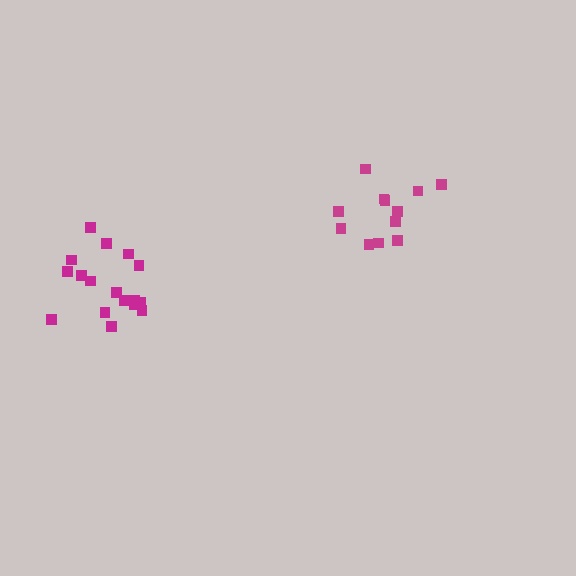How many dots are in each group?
Group 1: 12 dots, Group 2: 17 dots (29 total).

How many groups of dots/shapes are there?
There are 2 groups.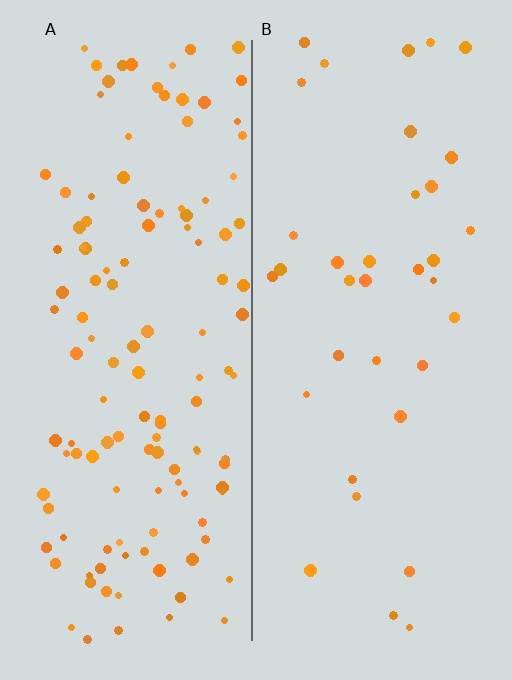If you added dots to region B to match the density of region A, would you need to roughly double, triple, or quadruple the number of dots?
Approximately quadruple.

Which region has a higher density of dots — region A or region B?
A (the left).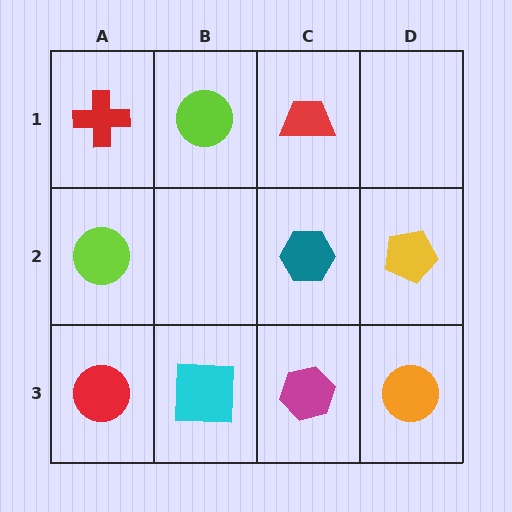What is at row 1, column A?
A red cross.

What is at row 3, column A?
A red circle.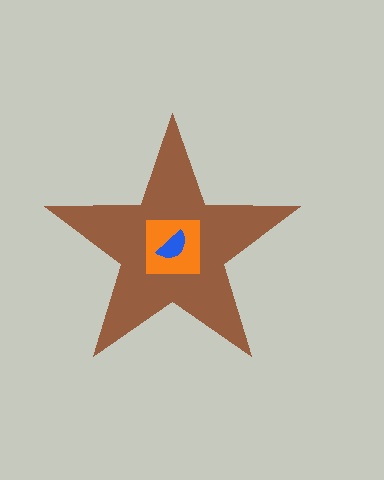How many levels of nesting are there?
3.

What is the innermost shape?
The blue semicircle.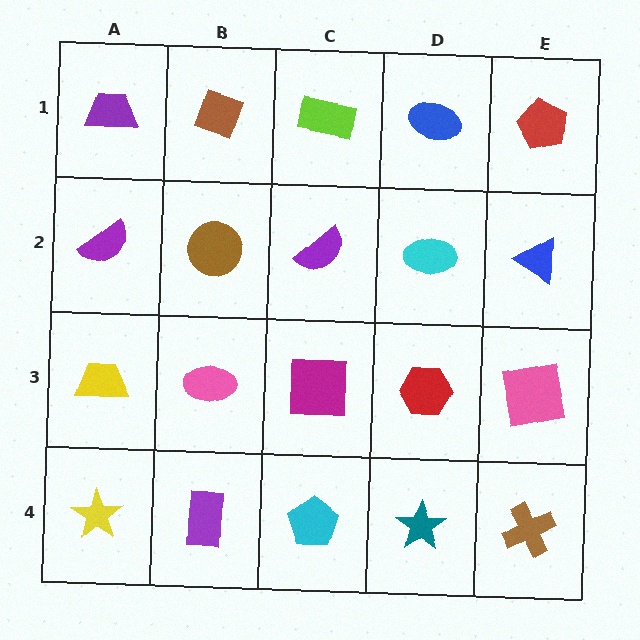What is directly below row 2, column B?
A pink ellipse.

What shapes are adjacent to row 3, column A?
A purple semicircle (row 2, column A), a yellow star (row 4, column A), a pink ellipse (row 3, column B).